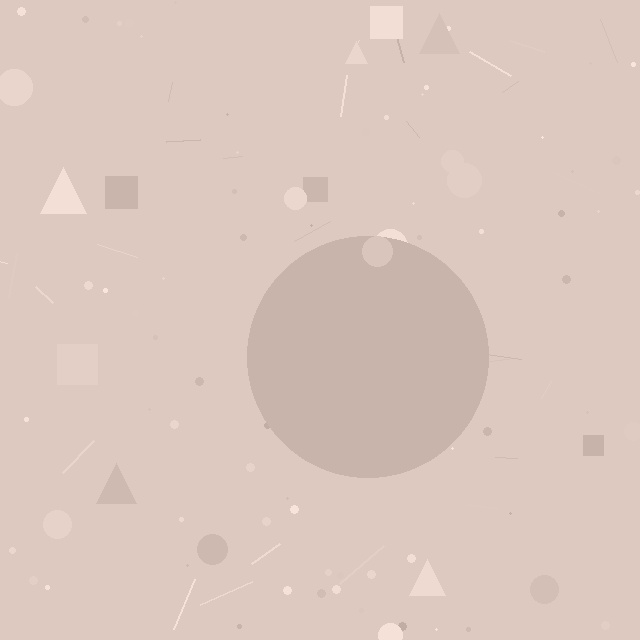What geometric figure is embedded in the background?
A circle is embedded in the background.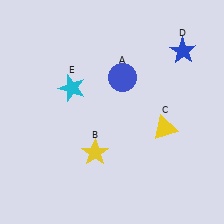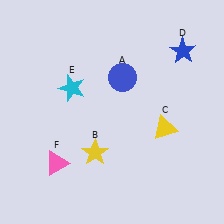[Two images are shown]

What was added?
A pink triangle (F) was added in Image 2.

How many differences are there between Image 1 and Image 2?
There is 1 difference between the two images.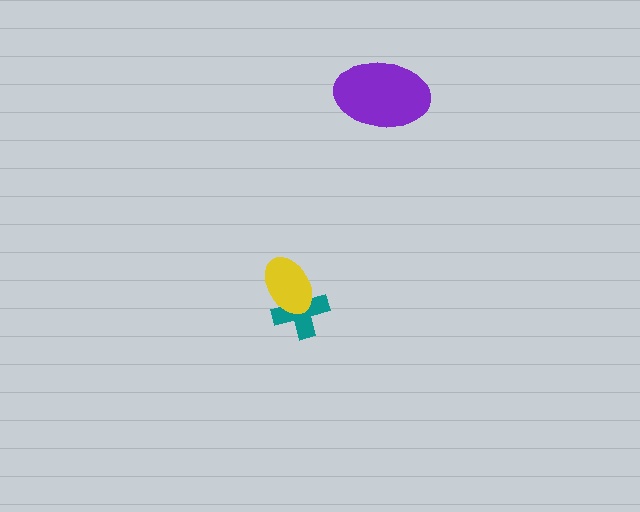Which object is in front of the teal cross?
The yellow ellipse is in front of the teal cross.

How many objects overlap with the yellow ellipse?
1 object overlaps with the yellow ellipse.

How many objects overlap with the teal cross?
1 object overlaps with the teal cross.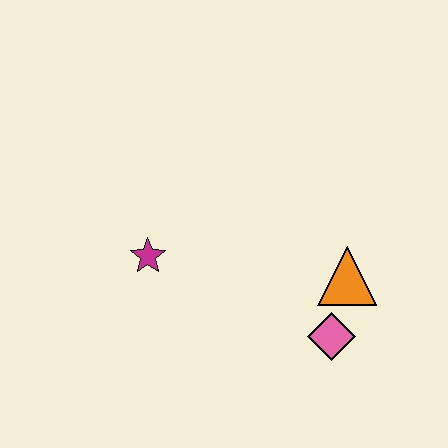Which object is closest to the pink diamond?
The orange triangle is closest to the pink diamond.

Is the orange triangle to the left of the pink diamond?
No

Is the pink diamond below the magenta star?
Yes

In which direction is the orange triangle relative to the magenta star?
The orange triangle is to the right of the magenta star.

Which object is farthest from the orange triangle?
The magenta star is farthest from the orange triangle.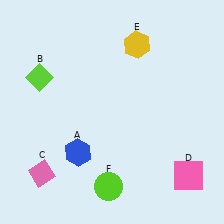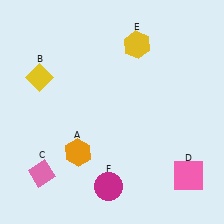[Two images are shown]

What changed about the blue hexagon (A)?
In Image 1, A is blue. In Image 2, it changed to orange.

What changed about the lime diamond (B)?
In Image 1, B is lime. In Image 2, it changed to yellow.